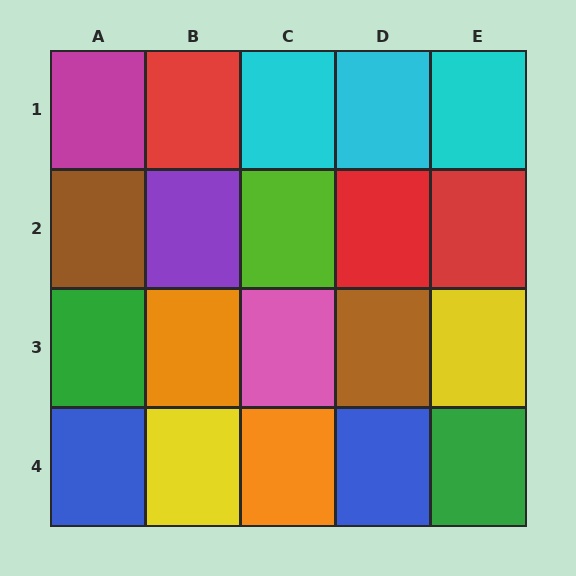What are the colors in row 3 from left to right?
Green, orange, pink, brown, yellow.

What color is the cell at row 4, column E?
Green.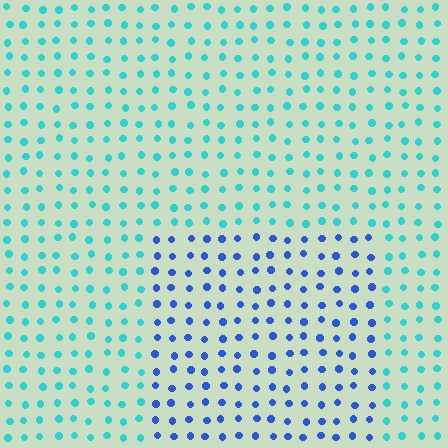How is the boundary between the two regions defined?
The boundary is defined purely by a slight shift in hue (about 46 degrees). Spacing, size, and orientation are identical on both sides.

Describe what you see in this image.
The image is filled with small cyan elements in a uniform arrangement. A rectangle-shaped region is visible where the elements are tinted to a slightly different hue, forming a subtle color boundary.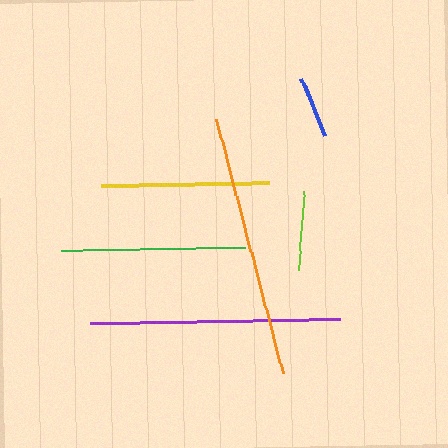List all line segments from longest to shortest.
From longest to shortest: orange, purple, green, yellow, lime, blue.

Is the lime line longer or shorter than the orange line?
The orange line is longer than the lime line.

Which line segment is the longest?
The orange line is the longest at approximately 262 pixels.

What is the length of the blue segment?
The blue segment is approximately 62 pixels long.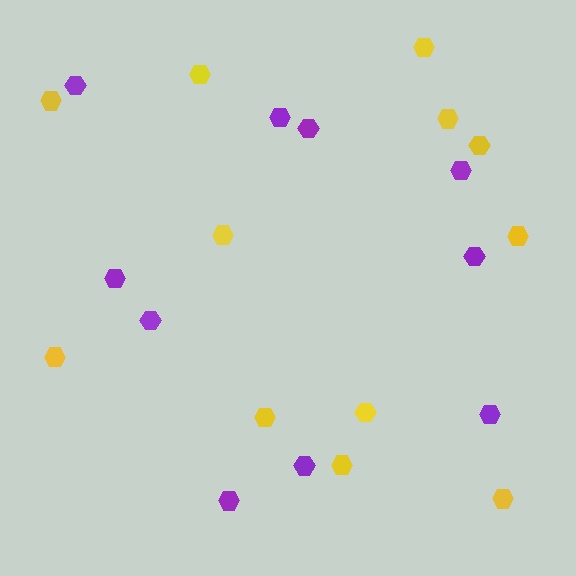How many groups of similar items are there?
There are 2 groups: one group of purple hexagons (10) and one group of yellow hexagons (12).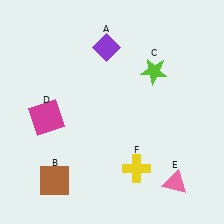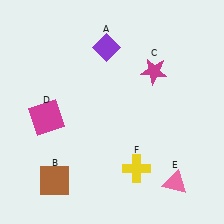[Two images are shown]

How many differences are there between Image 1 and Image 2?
There is 1 difference between the two images.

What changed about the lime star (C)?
In Image 1, C is lime. In Image 2, it changed to magenta.